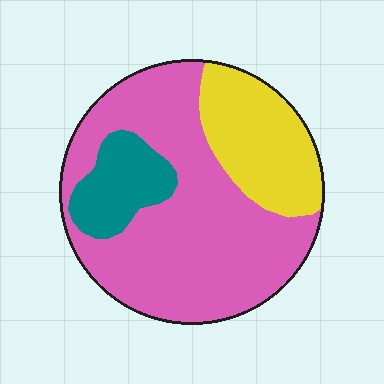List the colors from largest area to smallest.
From largest to smallest: pink, yellow, teal.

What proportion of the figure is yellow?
Yellow takes up about one quarter (1/4) of the figure.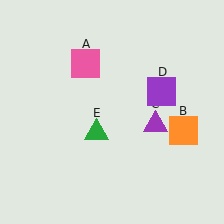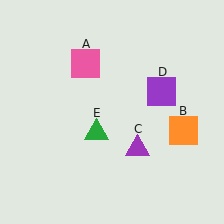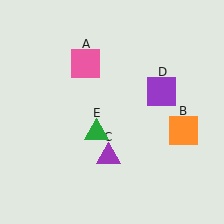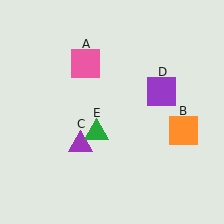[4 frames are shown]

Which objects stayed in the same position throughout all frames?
Pink square (object A) and orange square (object B) and purple square (object D) and green triangle (object E) remained stationary.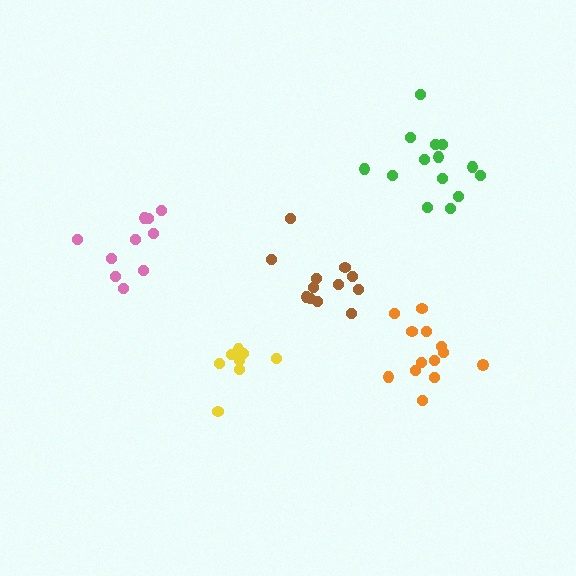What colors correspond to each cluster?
The clusters are colored: brown, pink, orange, yellow, green.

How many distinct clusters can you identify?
There are 5 distinct clusters.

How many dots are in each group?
Group 1: 12 dots, Group 2: 10 dots, Group 3: 13 dots, Group 4: 8 dots, Group 5: 14 dots (57 total).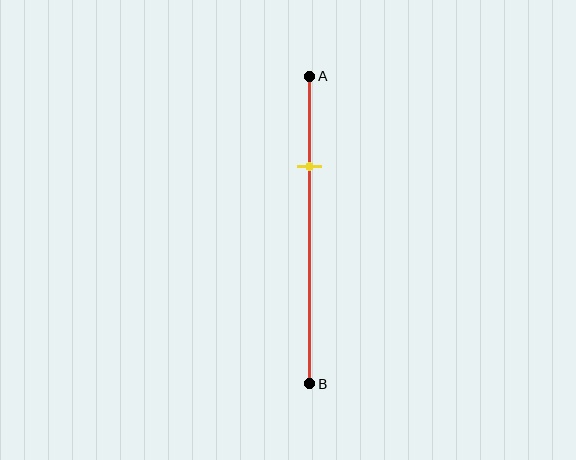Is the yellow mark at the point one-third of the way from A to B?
No, the mark is at about 30% from A, not at the 33% one-third point.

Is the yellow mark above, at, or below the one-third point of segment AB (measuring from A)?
The yellow mark is above the one-third point of segment AB.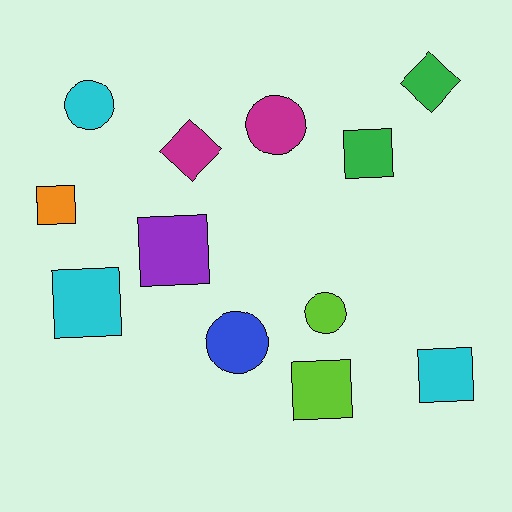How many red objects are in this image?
There are no red objects.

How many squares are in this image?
There are 6 squares.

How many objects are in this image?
There are 12 objects.